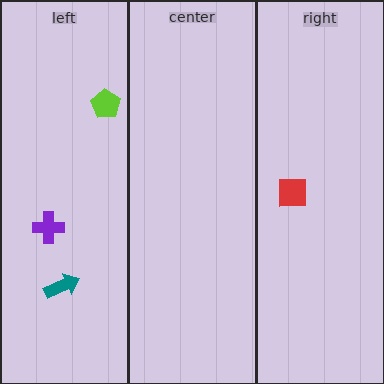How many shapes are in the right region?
1.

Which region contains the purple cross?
The left region.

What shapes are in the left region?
The teal arrow, the lime pentagon, the purple cross.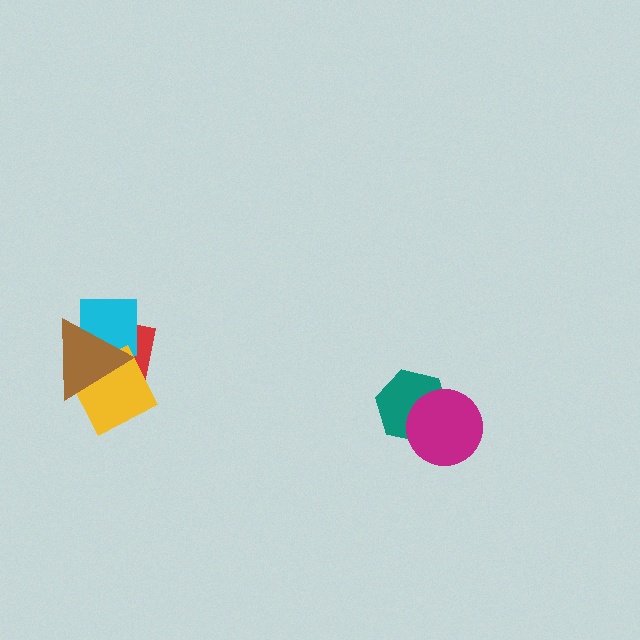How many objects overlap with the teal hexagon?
1 object overlaps with the teal hexagon.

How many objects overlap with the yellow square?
3 objects overlap with the yellow square.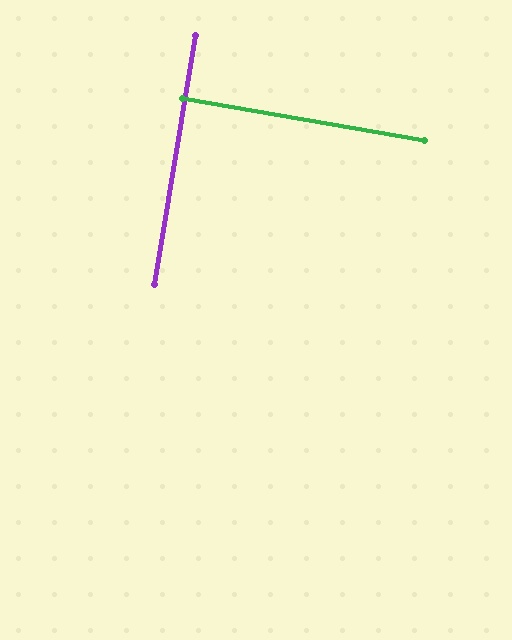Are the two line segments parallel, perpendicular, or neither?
Perpendicular — they meet at approximately 90°.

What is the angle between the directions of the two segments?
Approximately 90 degrees.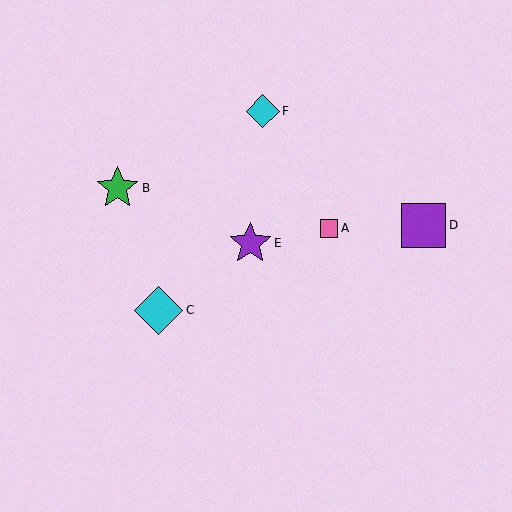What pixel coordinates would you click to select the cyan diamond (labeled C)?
Click at (159, 310) to select the cyan diamond C.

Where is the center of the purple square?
The center of the purple square is at (424, 225).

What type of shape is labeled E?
Shape E is a purple star.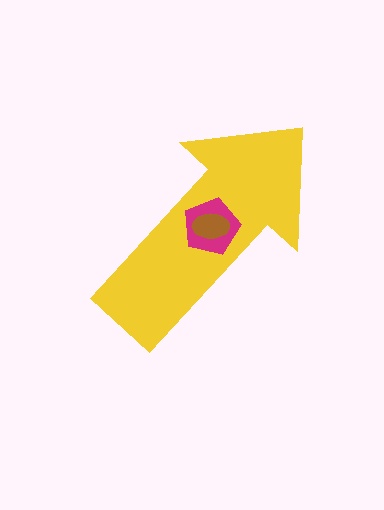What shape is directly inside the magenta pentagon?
The brown ellipse.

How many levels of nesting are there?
3.